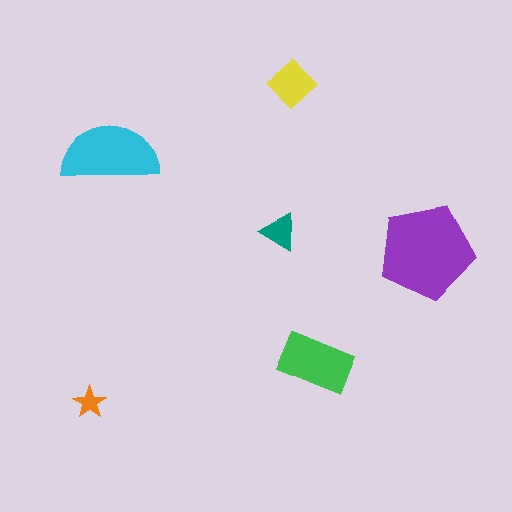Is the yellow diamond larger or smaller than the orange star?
Larger.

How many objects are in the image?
There are 6 objects in the image.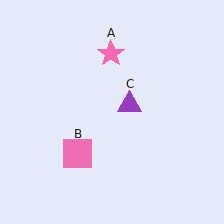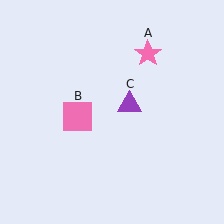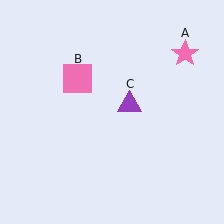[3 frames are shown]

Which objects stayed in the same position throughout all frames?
Purple triangle (object C) remained stationary.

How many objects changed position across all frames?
2 objects changed position: pink star (object A), pink square (object B).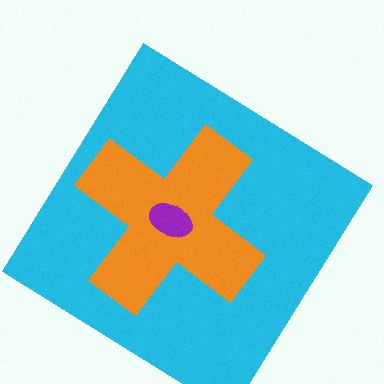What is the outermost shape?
The cyan diamond.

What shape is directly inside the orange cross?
The purple ellipse.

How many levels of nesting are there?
3.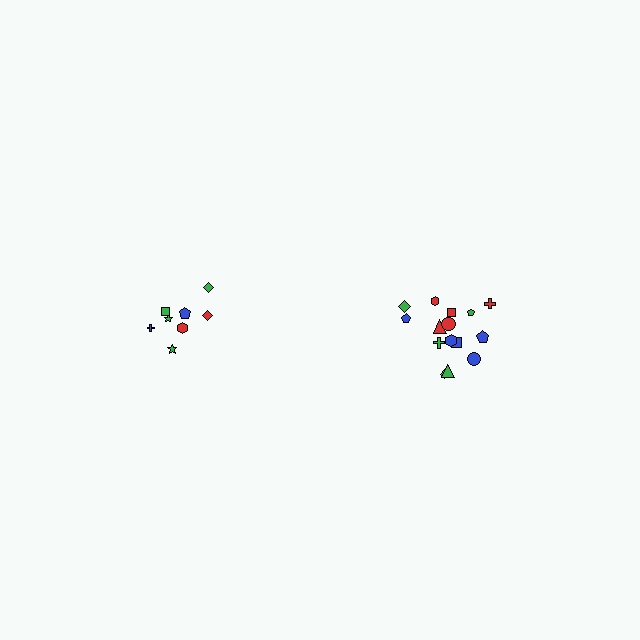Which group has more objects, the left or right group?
The right group.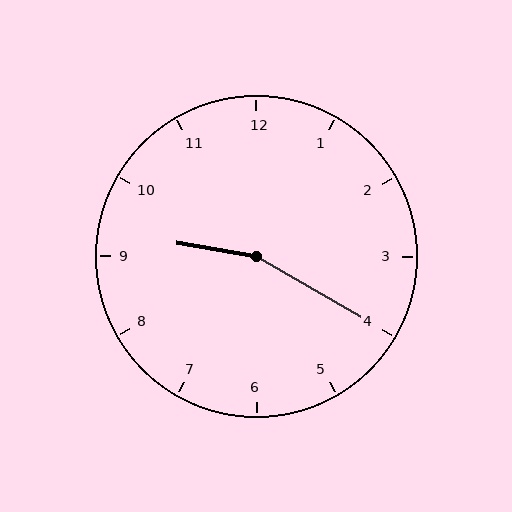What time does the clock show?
9:20.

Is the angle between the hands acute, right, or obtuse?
It is obtuse.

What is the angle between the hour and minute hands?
Approximately 160 degrees.